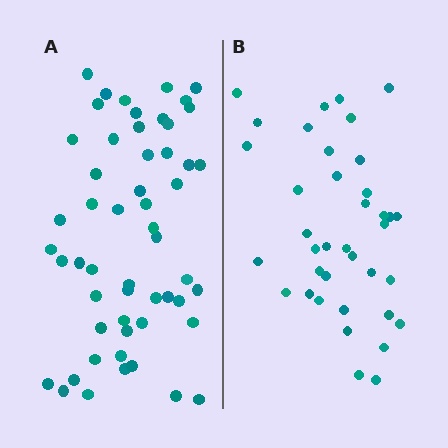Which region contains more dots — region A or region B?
Region A (the left region) has more dots.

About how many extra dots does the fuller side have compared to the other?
Region A has approximately 15 more dots than region B.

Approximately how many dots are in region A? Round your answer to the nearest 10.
About 50 dots. (The exact count is 54, which rounds to 50.)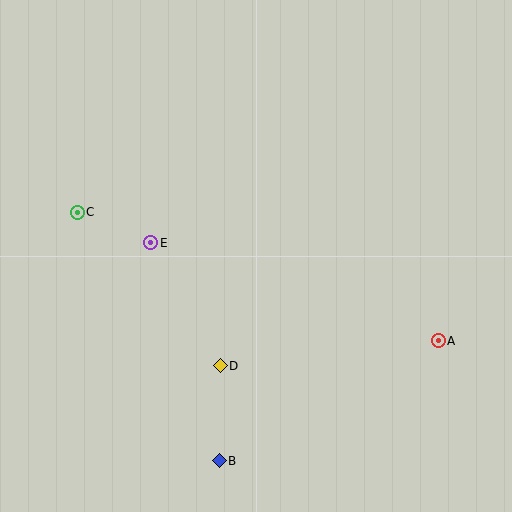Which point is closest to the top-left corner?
Point C is closest to the top-left corner.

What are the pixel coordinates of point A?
Point A is at (438, 341).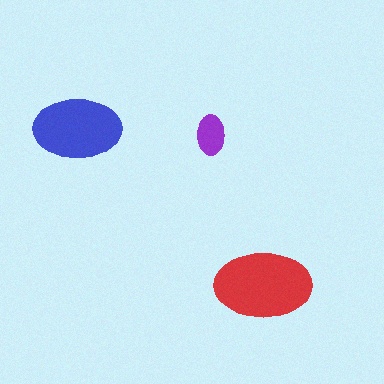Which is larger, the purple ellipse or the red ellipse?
The red one.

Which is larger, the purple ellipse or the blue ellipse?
The blue one.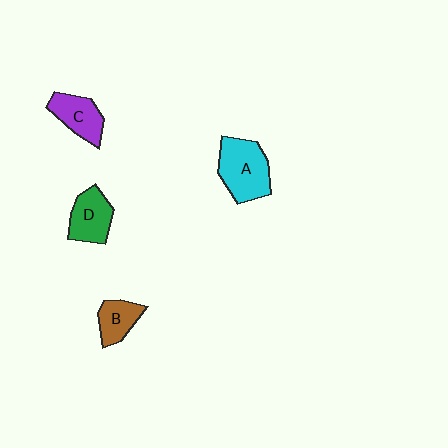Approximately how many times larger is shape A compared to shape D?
Approximately 1.4 times.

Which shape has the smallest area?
Shape B (brown).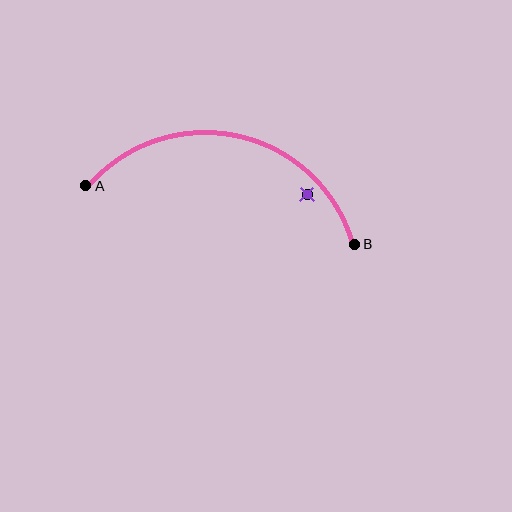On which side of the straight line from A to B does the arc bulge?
The arc bulges above the straight line connecting A and B.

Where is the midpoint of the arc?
The arc midpoint is the point on the curve farthest from the straight line joining A and B. It sits above that line.